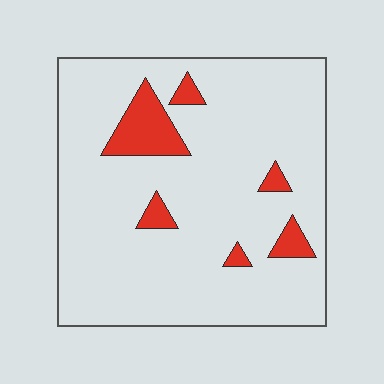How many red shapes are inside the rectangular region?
6.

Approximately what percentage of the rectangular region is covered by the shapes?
Approximately 10%.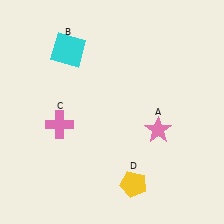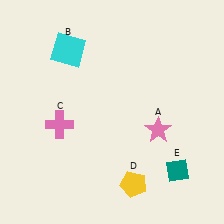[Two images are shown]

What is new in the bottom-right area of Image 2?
A teal diamond (E) was added in the bottom-right area of Image 2.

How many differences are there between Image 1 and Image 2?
There is 1 difference between the two images.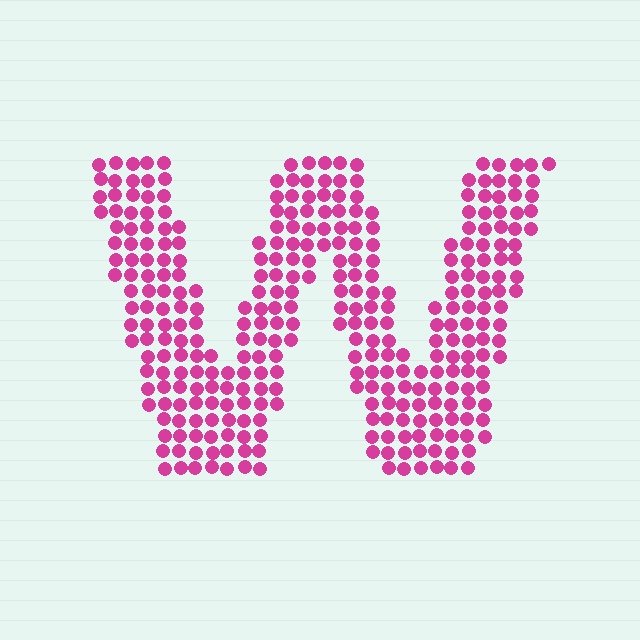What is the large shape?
The large shape is the letter W.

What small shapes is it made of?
It is made of small circles.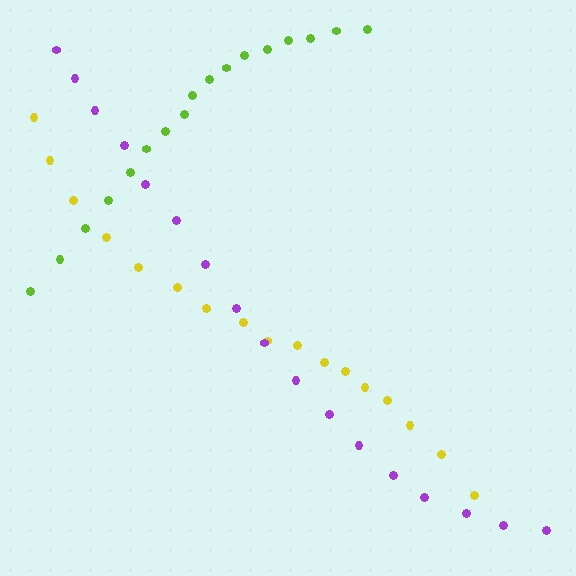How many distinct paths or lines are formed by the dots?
There are 3 distinct paths.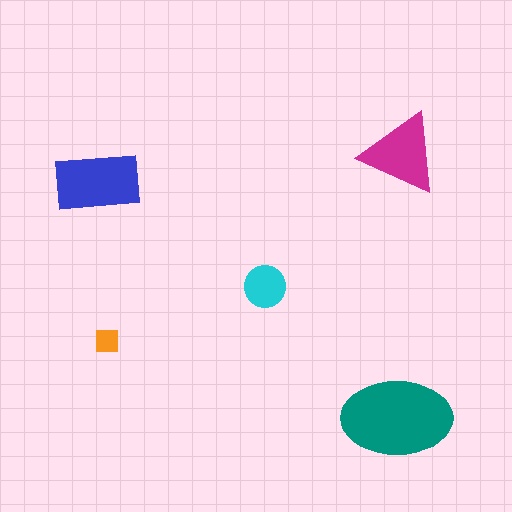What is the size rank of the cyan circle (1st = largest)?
4th.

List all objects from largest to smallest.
The teal ellipse, the blue rectangle, the magenta triangle, the cyan circle, the orange square.